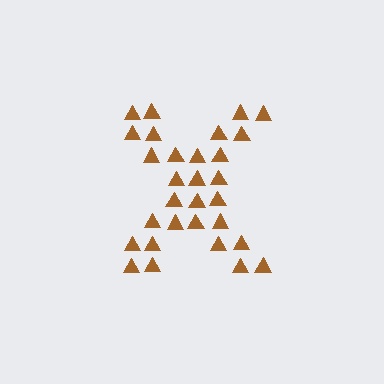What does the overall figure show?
The overall figure shows the letter X.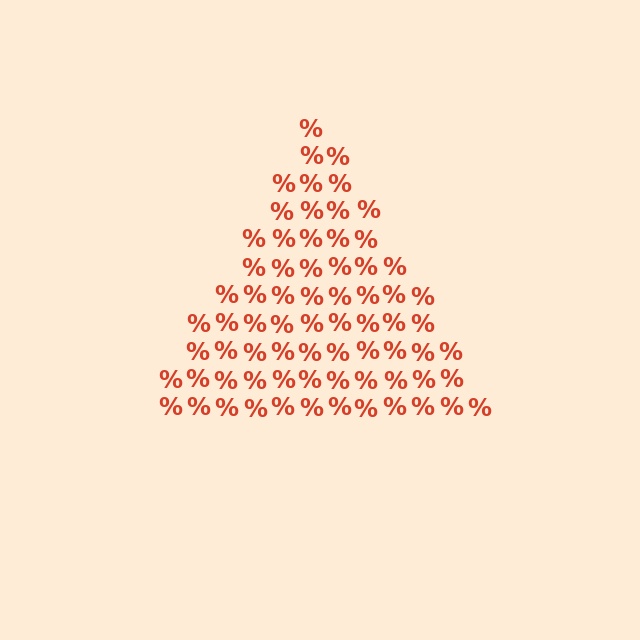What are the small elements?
The small elements are percent signs.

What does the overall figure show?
The overall figure shows a triangle.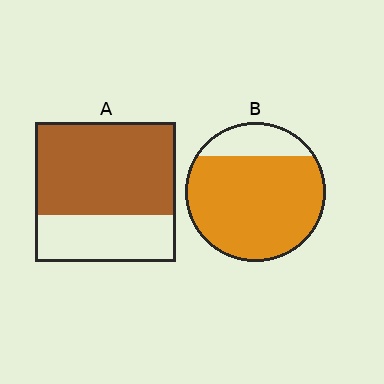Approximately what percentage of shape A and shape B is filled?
A is approximately 65% and B is approximately 80%.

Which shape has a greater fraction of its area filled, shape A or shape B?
Shape B.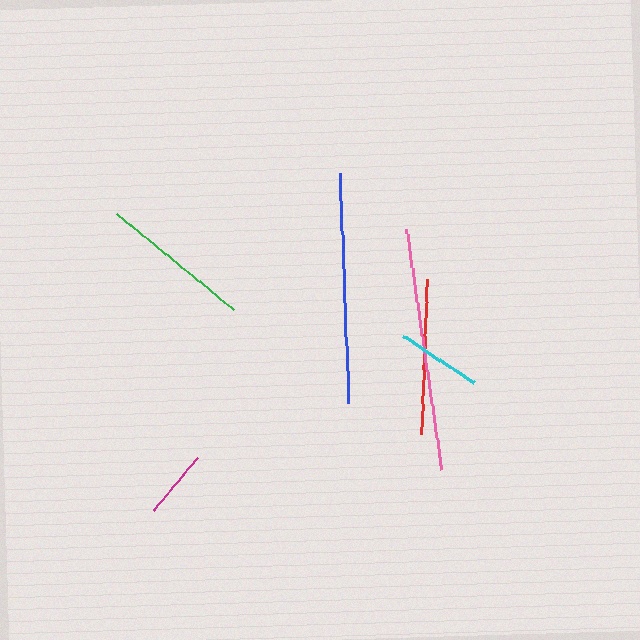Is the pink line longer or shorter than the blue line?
The pink line is longer than the blue line.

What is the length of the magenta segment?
The magenta segment is approximately 69 pixels long.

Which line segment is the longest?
The pink line is the longest at approximately 242 pixels.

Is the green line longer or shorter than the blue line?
The blue line is longer than the green line.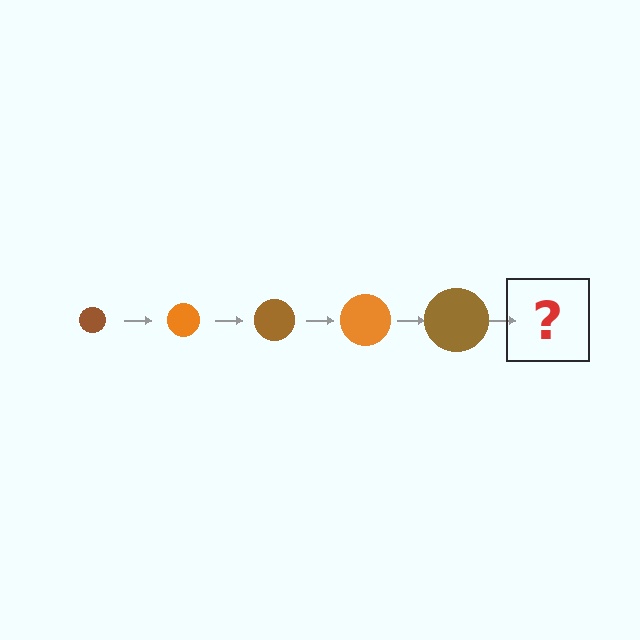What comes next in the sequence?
The next element should be an orange circle, larger than the previous one.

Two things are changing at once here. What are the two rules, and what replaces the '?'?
The two rules are that the circle grows larger each step and the color cycles through brown and orange. The '?' should be an orange circle, larger than the previous one.